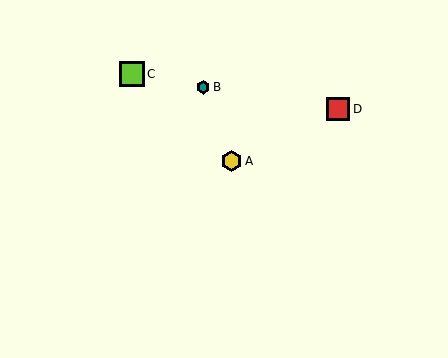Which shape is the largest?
The lime square (labeled C) is the largest.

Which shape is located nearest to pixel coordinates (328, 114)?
The red square (labeled D) at (338, 109) is nearest to that location.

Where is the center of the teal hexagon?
The center of the teal hexagon is at (203, 87).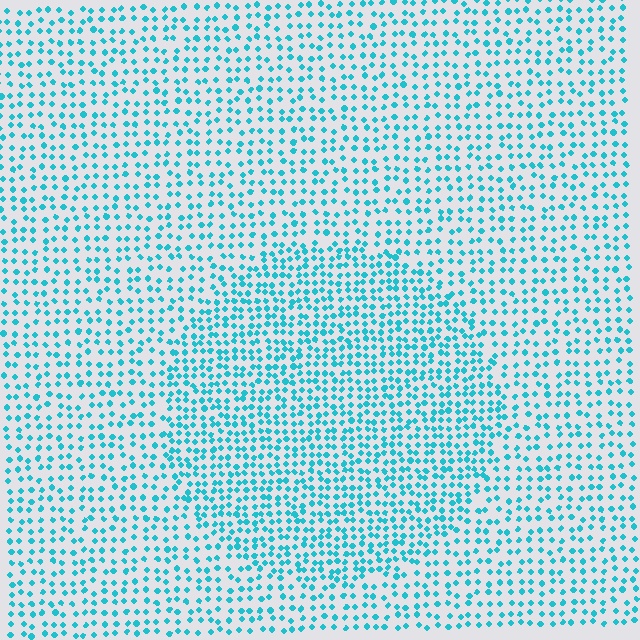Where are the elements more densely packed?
The elements are more densely packed inside the circle boundary.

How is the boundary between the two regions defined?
The boundary is defined by a change in element density (approximately 1.6x ratio). All elements are the same color, size, and shape.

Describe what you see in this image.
The image contains small cyan elements arranged at two different densities. A circle-shaped region is visible where the elements are more densely packed than the surrounding area.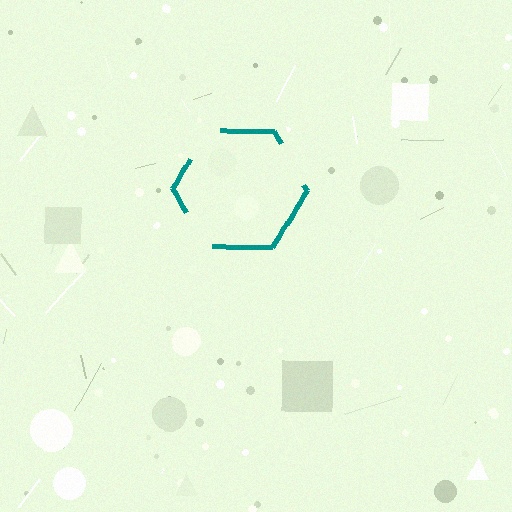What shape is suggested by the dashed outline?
The dashed outline suggests a hexagon.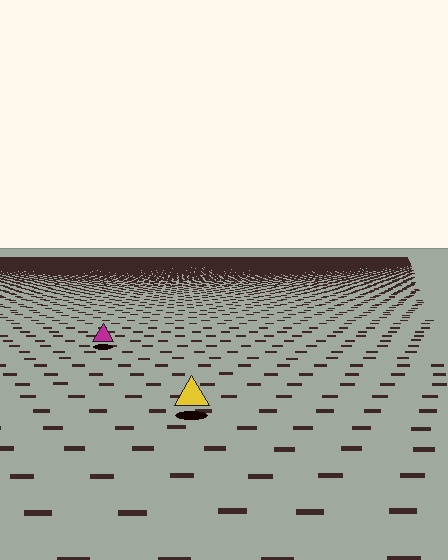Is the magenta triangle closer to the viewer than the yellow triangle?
No. The yellow triangle is closer — you can tell from the texture gradient: the ground texture is coarser near it.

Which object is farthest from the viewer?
The magenta triangle is farthest from the viewer. It appears smaller and the ground texture around it is denser.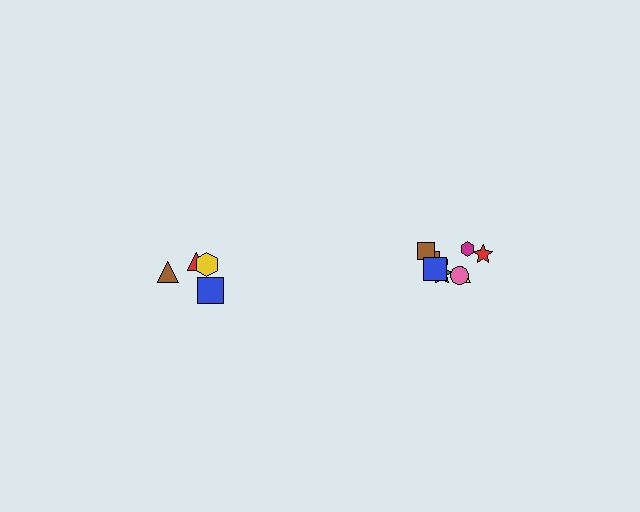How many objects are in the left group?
There are 4 objects.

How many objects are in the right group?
There are 8 objects.